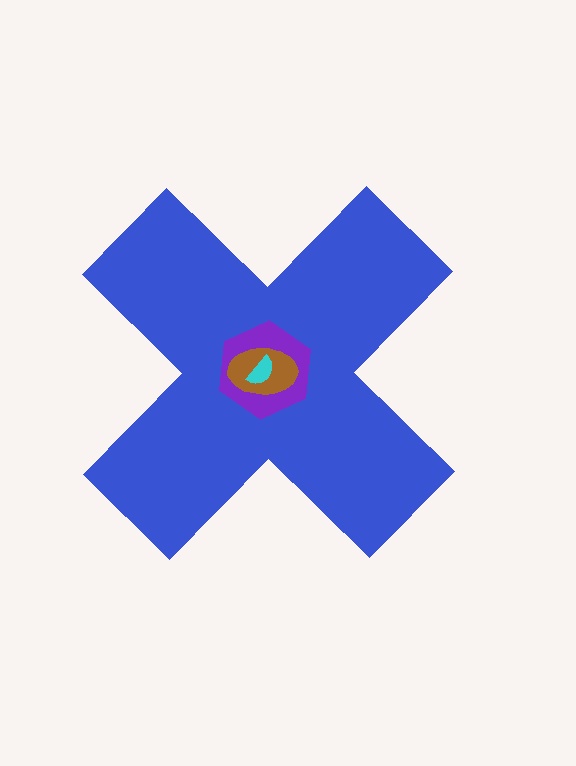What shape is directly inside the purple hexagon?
The brown ellipse.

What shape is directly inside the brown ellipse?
The cyan semicircle.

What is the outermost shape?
The blue cross.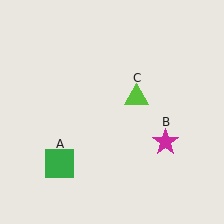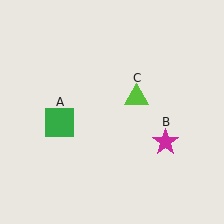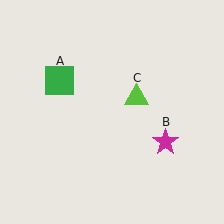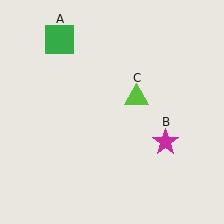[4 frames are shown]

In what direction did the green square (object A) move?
The green square (object A) moved up.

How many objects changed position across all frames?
1 object changed position: green square (object A).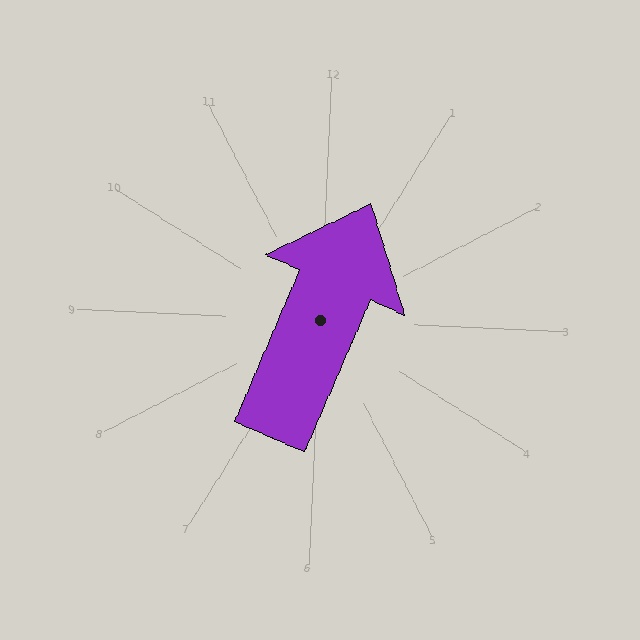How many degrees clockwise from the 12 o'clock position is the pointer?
Approximately 21 degrees.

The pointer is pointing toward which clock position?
Roughly 1 o'clock.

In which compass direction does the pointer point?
North.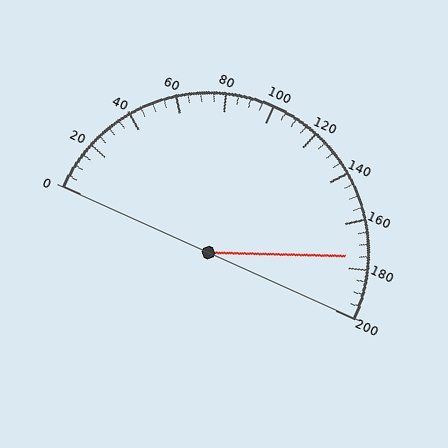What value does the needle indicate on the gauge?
The needle indicates approximately 175.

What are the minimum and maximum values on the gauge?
The gauge ranges from 0 to 200.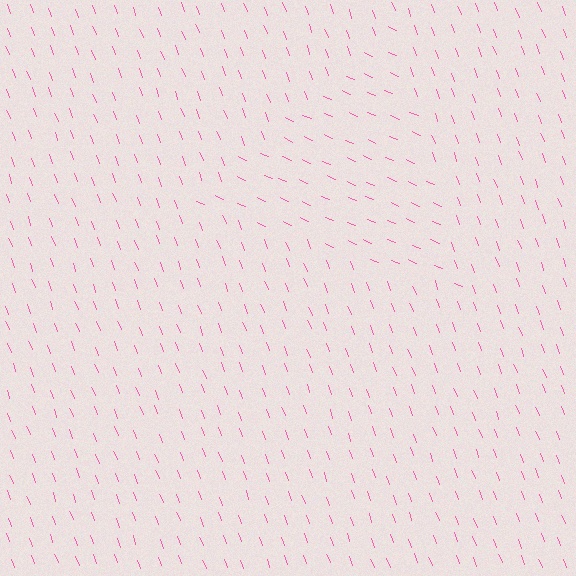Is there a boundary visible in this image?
Yes, there is a texture boundary formed by a change in line orientation.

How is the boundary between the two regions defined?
The boundary is defined purely by a change in line orientation (approximately 45 degrees difference). All lines are the same color and thickness.